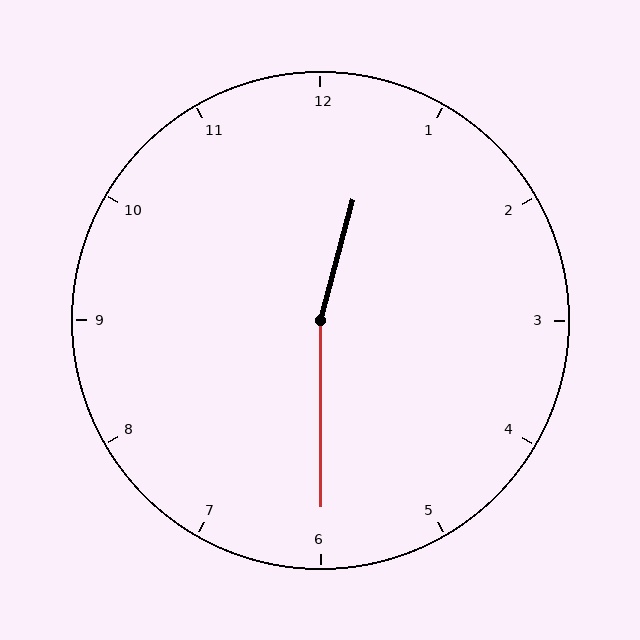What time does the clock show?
12:30.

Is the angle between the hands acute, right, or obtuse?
It is obtuse.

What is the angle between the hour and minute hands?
Approximately 165 degrees.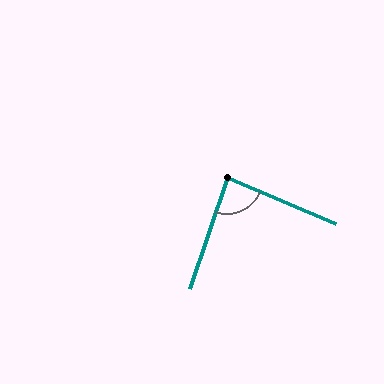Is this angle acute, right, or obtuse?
It is approximately a right angle.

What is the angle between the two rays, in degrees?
Approximately 85 degrees.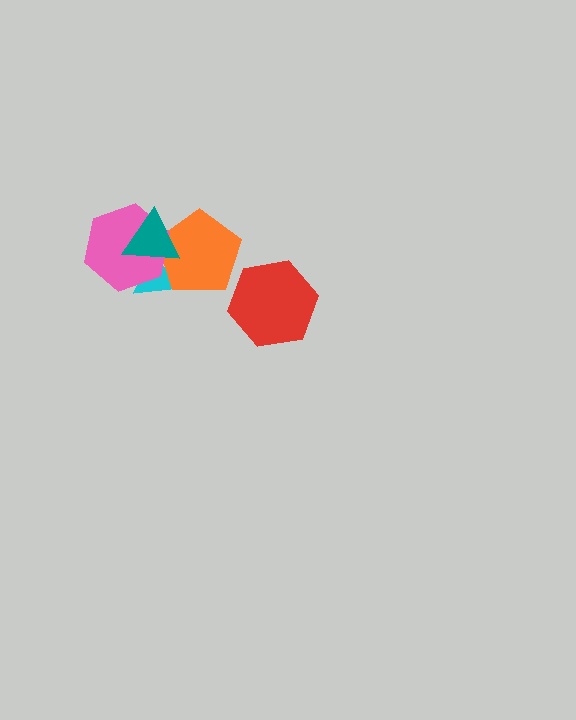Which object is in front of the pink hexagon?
The teal triangle is in front of the pink hexagon.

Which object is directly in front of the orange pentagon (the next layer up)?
The pink hexagon is directly in front of the orange pentagon.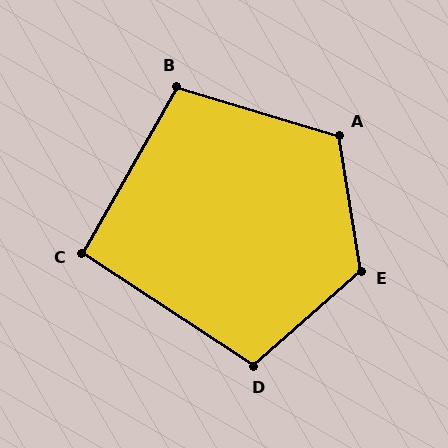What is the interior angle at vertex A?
Approximately 116 degrees (obtuse).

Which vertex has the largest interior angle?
E, at approximately 122 degrees.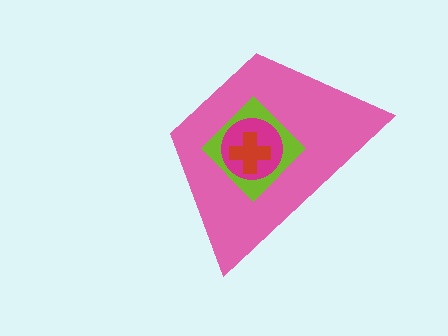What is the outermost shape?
The pink trapezoid.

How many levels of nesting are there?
4.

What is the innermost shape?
The red cross.